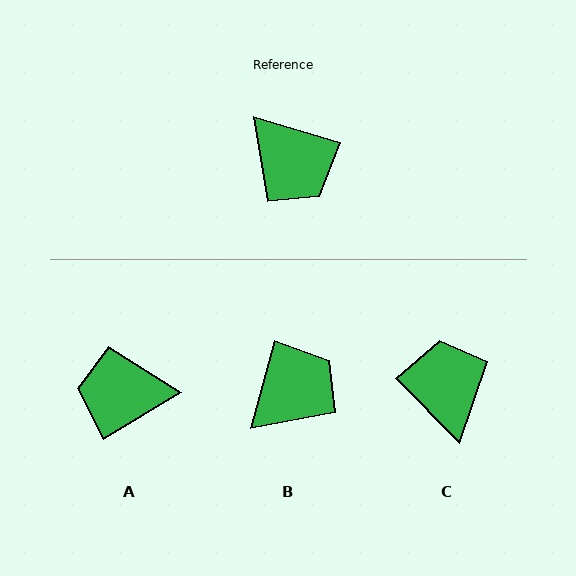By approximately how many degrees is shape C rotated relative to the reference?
Approximately 152 degrees counter-clockwise.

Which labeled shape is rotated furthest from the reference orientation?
C, about 152 degrees away.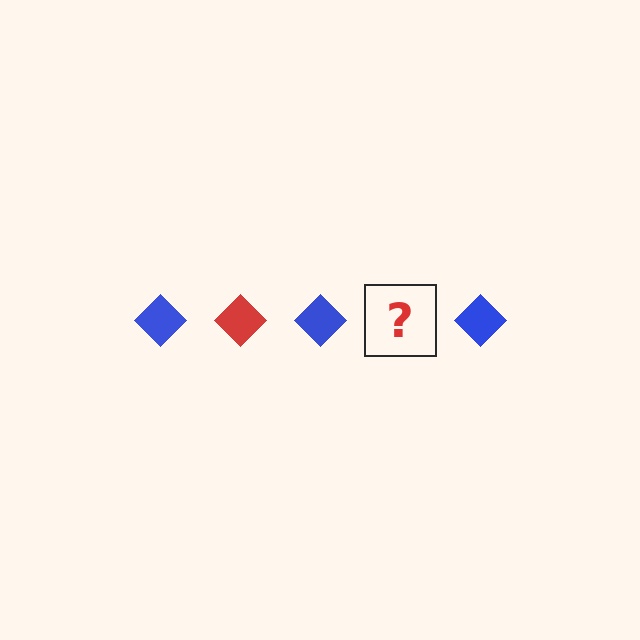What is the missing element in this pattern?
The missing element is a red diamond.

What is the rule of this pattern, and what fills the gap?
The rule is that the pattern cycles through blue, red diamonds. The gap should be filled with a red diamond.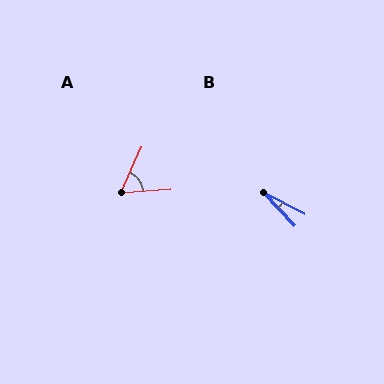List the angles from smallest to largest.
B (19°), A (61°).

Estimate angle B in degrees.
Approximately 19 degrees.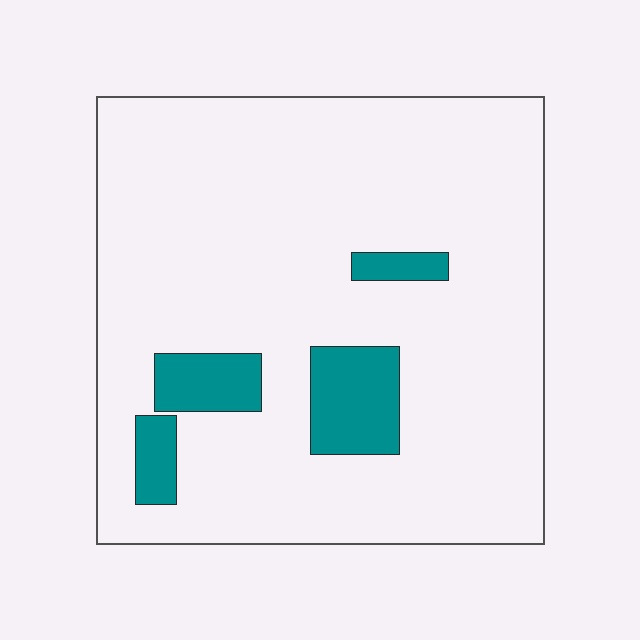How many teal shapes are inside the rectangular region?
4.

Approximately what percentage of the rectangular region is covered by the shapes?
Approximately 10%.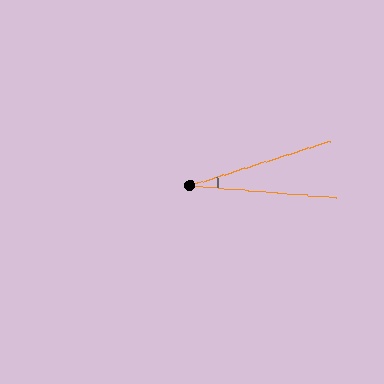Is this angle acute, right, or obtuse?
It is acute.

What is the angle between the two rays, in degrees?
Approximately 22 degrees.